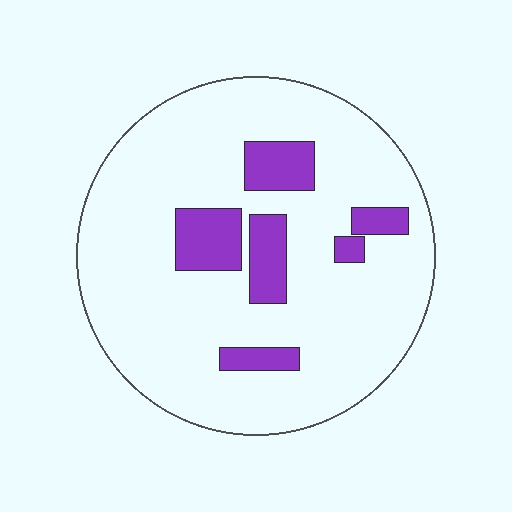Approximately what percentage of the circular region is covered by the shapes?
Approximately 15%.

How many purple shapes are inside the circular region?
6.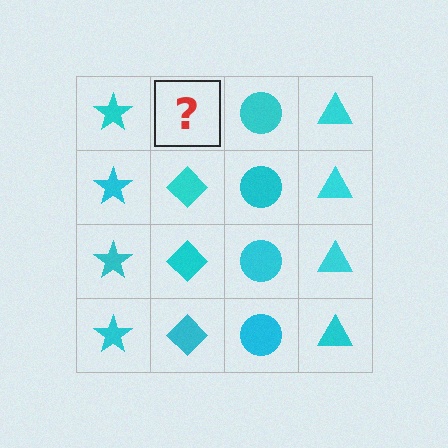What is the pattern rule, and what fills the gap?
The rule is that each column has a consistent shape. The gap should be filled with a cyan diamond.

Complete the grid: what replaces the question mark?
The question mark should be replaced with a cyan diamond.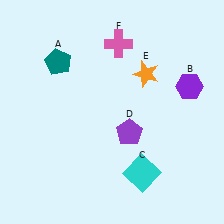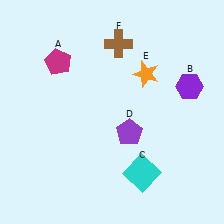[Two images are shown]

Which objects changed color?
A changed from teal to magenta. F changed from pink to brown.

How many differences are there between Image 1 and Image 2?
There are 2 differences between the two images.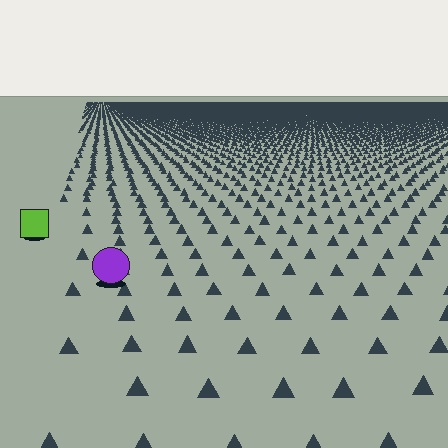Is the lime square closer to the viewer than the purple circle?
No. The purple circle is closer — you can tell from the texture gradient: the ground texture is coarser near it.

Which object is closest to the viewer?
The purple circle is closest. The texture marks near it are larger and more spread out.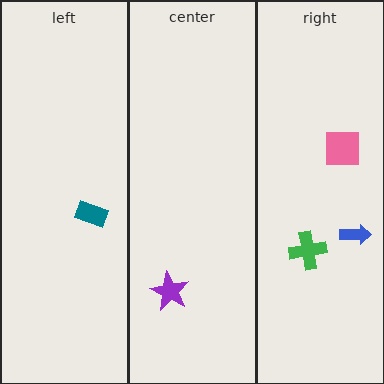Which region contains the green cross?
The right region.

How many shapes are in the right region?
3.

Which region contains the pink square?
The right region.